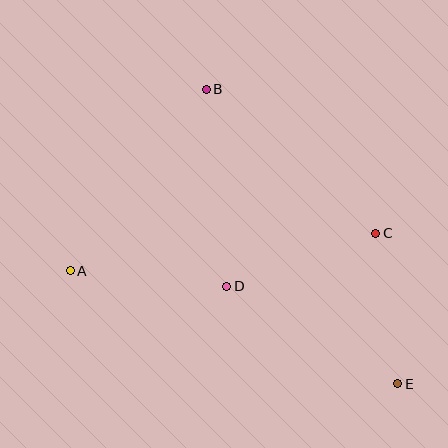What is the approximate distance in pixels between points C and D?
The distance between C and D is approximately 158 pixels.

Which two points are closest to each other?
Points C and E are closest to each other.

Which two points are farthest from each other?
Points B and E are farthest from each other.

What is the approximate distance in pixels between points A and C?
The distance between A and C is approximately 308 pixels.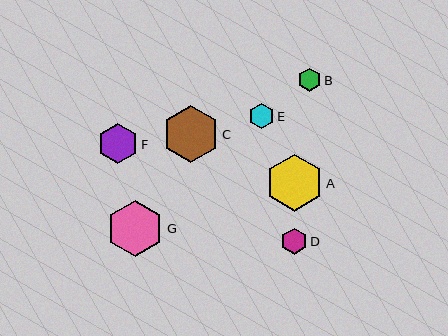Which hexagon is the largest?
Hexagon A is the largest with a size of approximately 57 pixels.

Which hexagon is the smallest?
Hexagon B is the smallest with a size of approximately 24 pixels.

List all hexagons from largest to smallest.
From largest to smallest: A, C, G, F, D, E, B.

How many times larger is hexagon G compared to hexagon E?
Hexagon G is approximately 2.2 times the size of hexagon E.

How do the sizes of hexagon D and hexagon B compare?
Hexagon D and hexagon B are approximately the same size.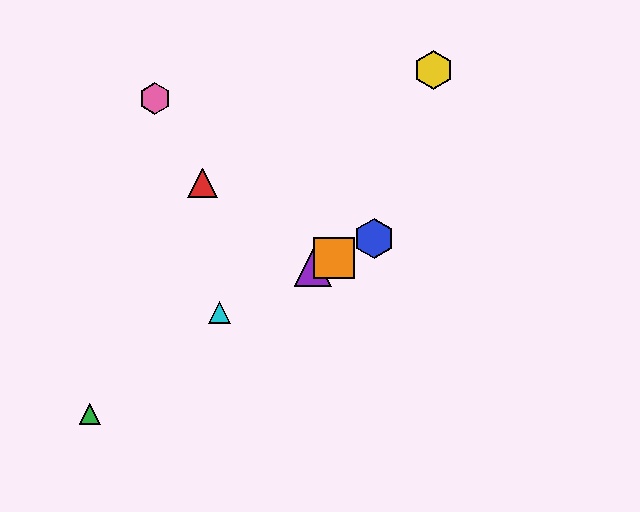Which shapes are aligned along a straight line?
The blue hexagon, the purple triangle, the orange square, the cyan triangle are aligned along a straight line.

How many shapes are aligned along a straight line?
4 shapes (the blue hexagon, the purple triangle, the orange square, the cyan triangle) are aligned along a straight line.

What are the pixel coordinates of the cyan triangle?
The cyan triangle is at (220, 312).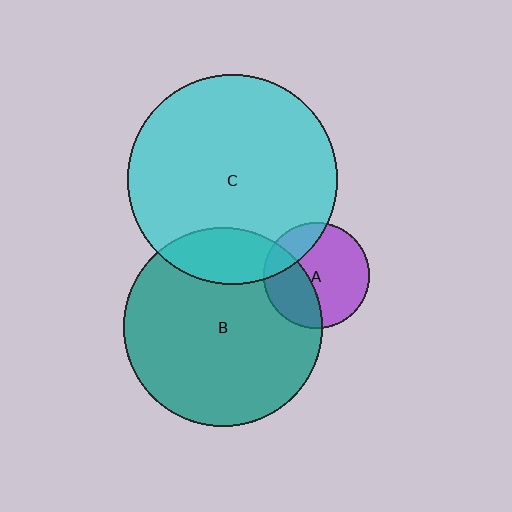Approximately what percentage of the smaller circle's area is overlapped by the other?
Approximately 20%.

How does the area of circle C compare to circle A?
Approximately 3.9 times.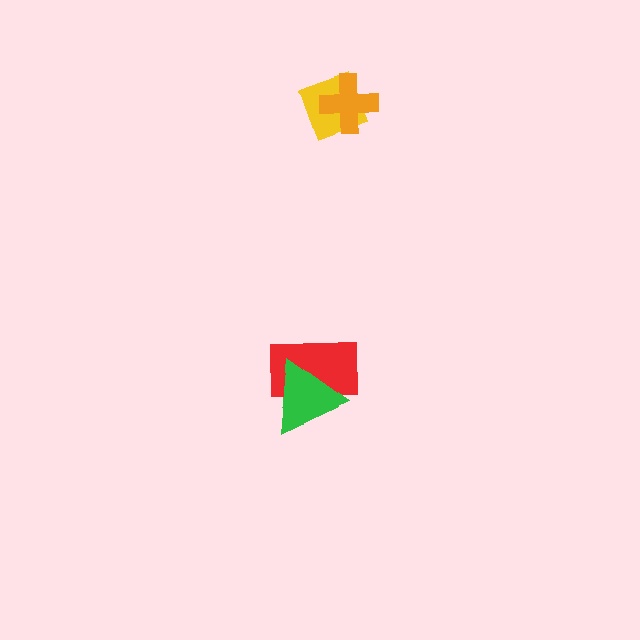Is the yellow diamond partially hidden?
Yes, it is partially covered by another shape.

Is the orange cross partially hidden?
No, no other shape covers it.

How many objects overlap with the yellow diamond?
1 object overlaps with the yellow diamond.